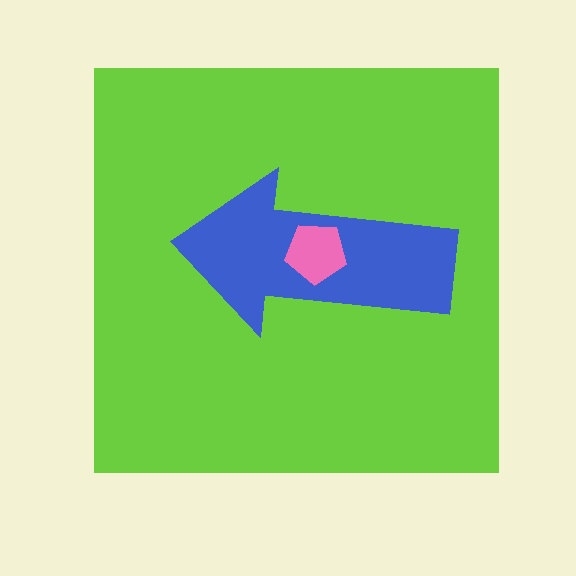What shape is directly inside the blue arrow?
The pink pentagon.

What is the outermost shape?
The lime square.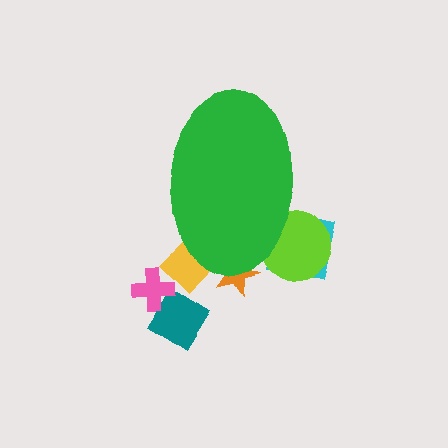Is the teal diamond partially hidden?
No, the teal diamond is fully visible.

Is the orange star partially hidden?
Yes, the orange star is partially hidden behind the green ellipse.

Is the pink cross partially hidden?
No, the pink cross is fully visible.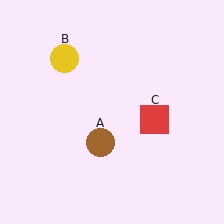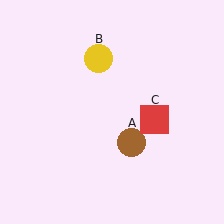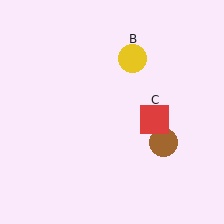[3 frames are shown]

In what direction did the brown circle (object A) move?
The brown circle (object A) moved right.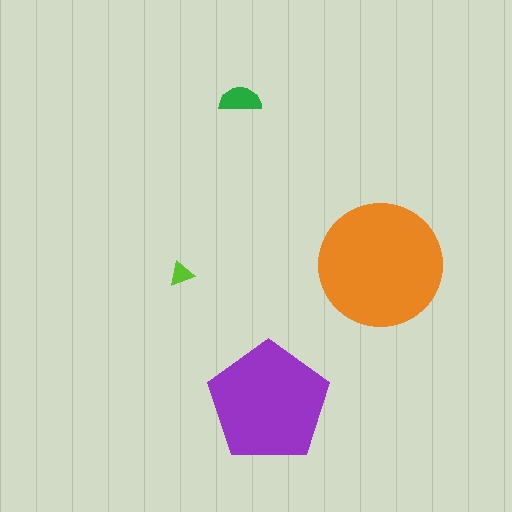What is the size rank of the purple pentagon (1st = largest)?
2nd.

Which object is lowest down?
The purple pentagon is bottommost.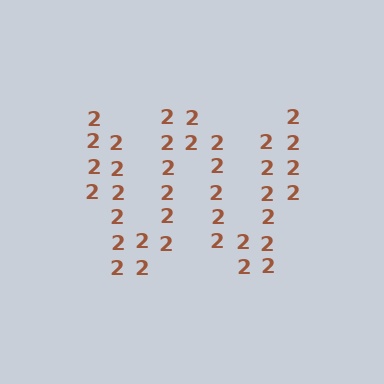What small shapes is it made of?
It is made of small digit 2's.